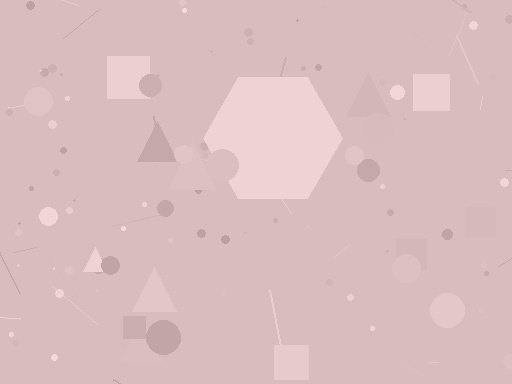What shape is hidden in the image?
A hexagon is hidden in the image.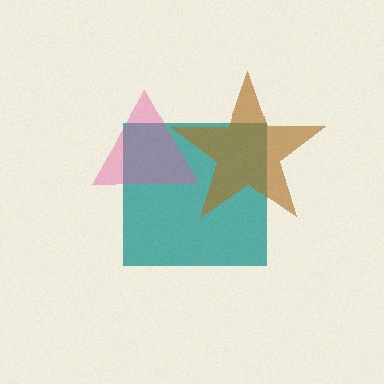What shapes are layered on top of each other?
The layered shapes are: a teal square, a brown star, a pink triangle.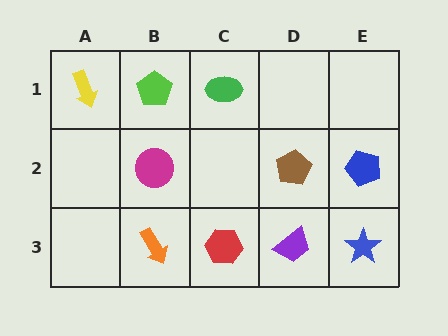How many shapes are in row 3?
4 shapes.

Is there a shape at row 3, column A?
No, that cell is empty.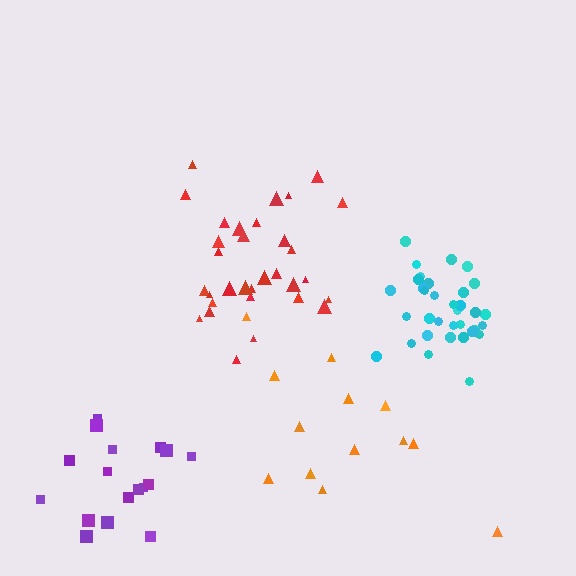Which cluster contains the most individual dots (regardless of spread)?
Cyan (35).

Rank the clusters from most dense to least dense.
cyan, red, purple, orange.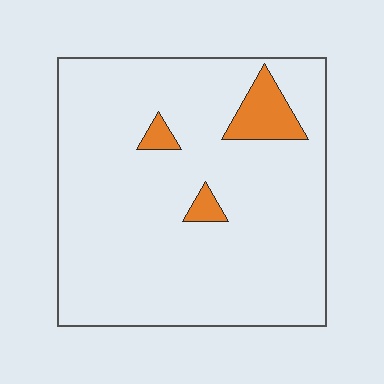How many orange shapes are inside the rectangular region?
3.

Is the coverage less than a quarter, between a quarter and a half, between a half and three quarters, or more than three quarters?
Less than a quarter.